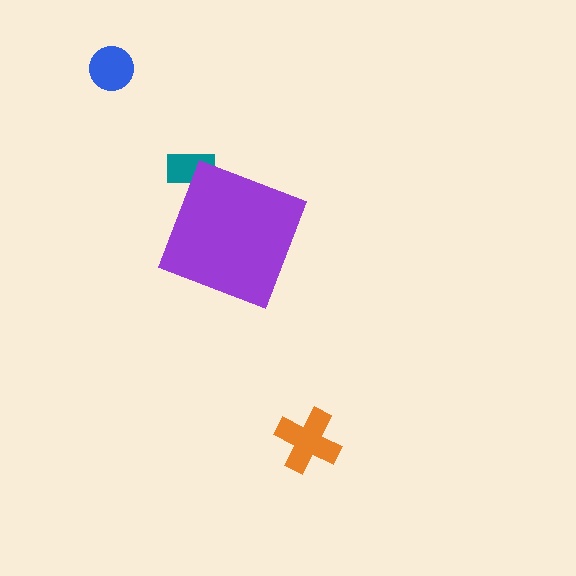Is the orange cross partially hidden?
No, the orange cross is fully visible.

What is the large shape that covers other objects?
A purple diamond.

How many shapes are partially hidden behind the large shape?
1 shape is partially hidden.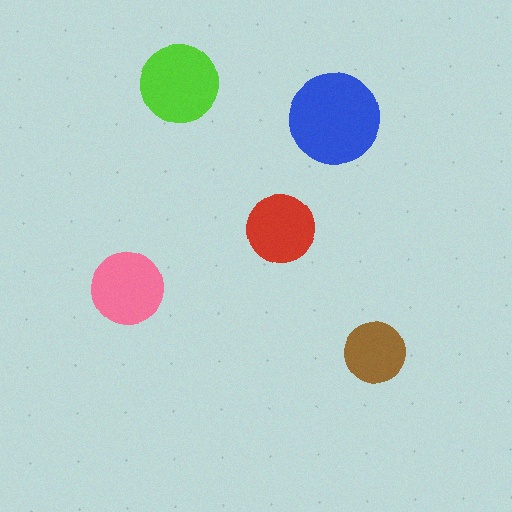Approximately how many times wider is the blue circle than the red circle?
About 1.5 times wider.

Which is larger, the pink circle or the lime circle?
The lime one.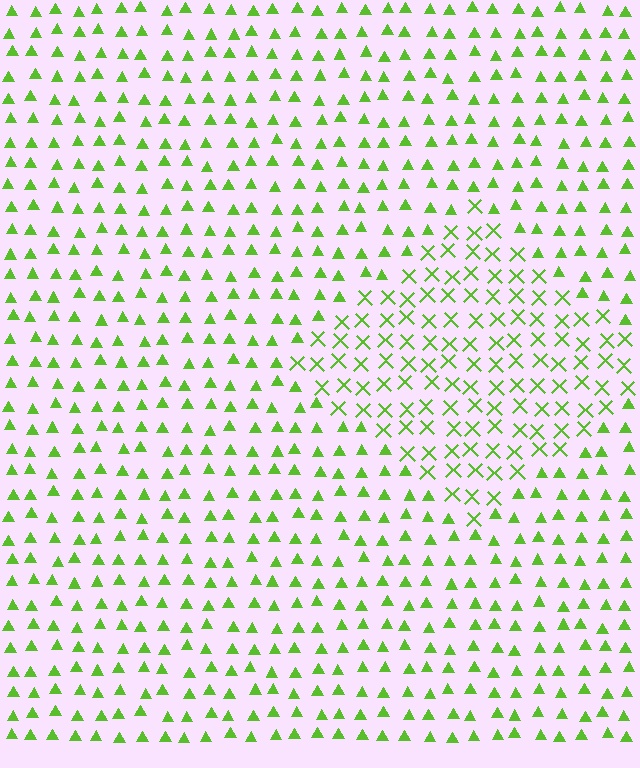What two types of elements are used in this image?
The image uses X marks inside the diamond region and triangles outside it.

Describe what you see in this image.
The image is filled with small lime elements arranged in a uniform grid. A diamond-shaped region contains X marks, while the surrounding area contains triangles. The boundary is defined purely by the change in element shape.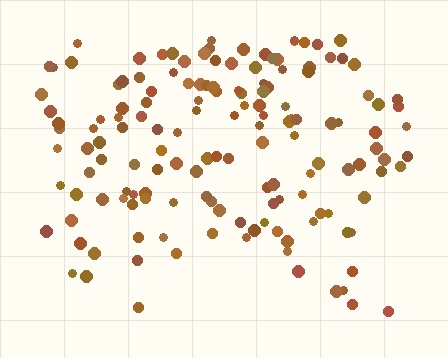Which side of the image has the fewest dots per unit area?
The bottom.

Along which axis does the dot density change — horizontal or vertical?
Vertical.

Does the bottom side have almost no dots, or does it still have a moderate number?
Still a moderate number, just noticeably fewer than the top.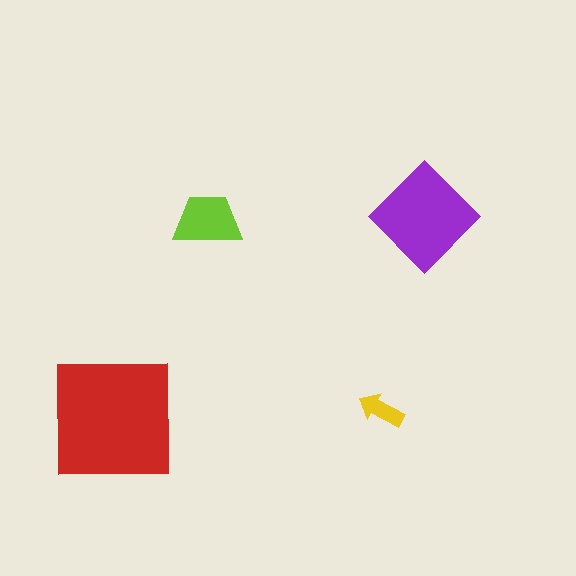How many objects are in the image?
There are 4 objects in the image.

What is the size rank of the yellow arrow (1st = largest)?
4th.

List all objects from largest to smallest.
The red square, the purple diamond, the lime trapezoid, the yellow arrow.